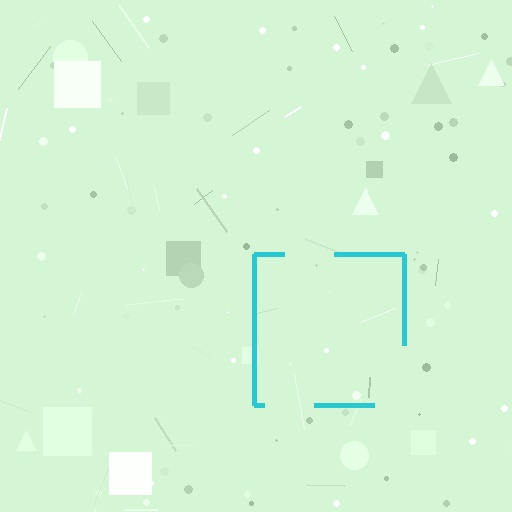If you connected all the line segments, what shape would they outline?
They would outline a square.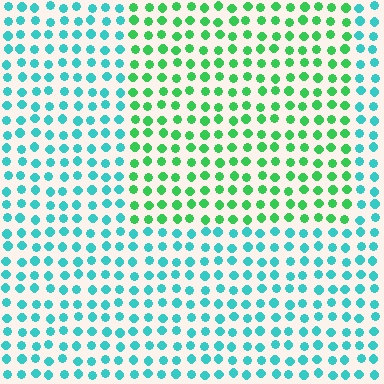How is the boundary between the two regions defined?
The boundary is defined purely by a slight shift in hue (about 45 degrees). Spacing, size, and orientation are identical on both sides.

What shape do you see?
I see a rectangle.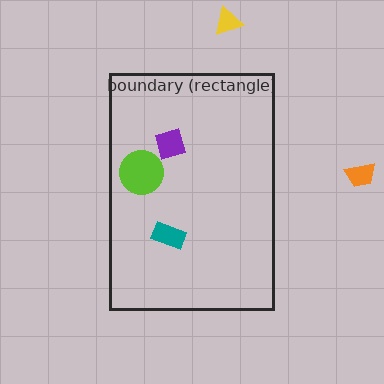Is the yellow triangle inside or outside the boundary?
Outside.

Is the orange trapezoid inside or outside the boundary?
Outside.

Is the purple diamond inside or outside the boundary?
Inside.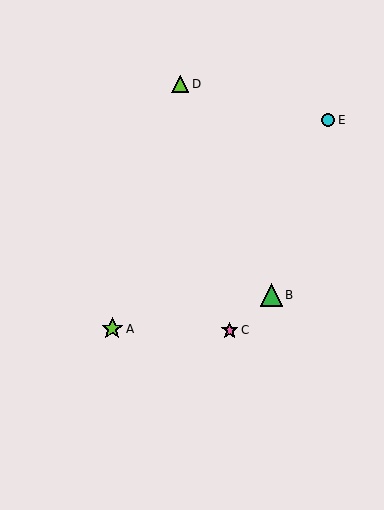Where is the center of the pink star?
The center of the pink star is at (230, 330).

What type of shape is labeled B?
Shape B is a green triangle.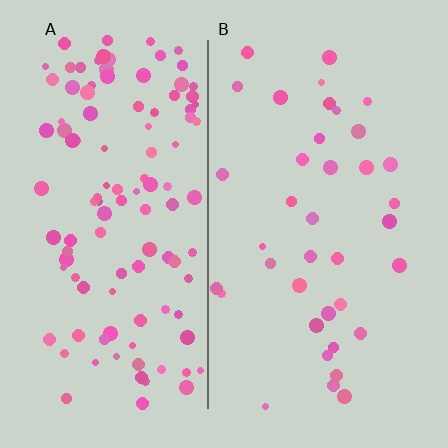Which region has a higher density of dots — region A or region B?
A (the left).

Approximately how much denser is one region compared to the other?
Approximately 2.9× — region A over region B.